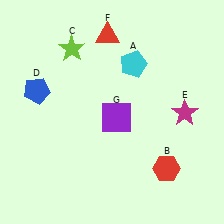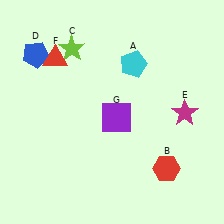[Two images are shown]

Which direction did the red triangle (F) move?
The red triangle (F) moved left.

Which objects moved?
The objects that moved are: the blue pentagon (D), the red triangle (F).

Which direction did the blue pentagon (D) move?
The blue pentagon (D) moved up.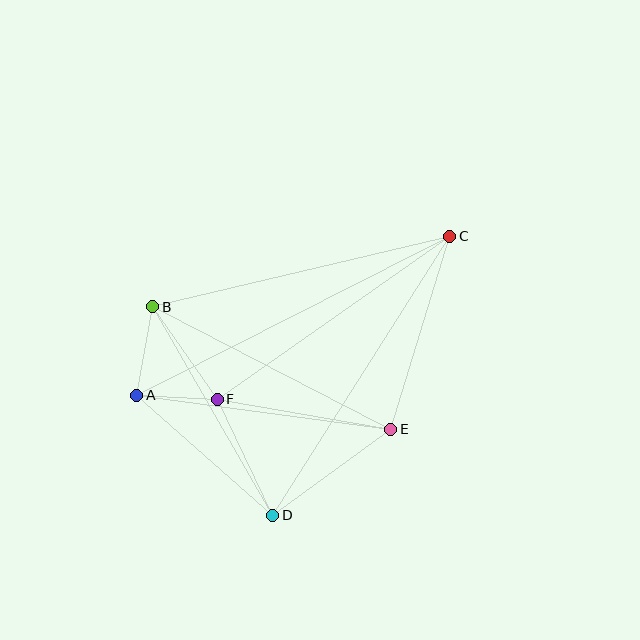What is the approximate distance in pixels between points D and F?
The distance between D and F is approximately 128 pixels.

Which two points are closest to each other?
Points A and F are closest to each other.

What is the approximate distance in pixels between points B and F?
The distance between B and F is approximately 113 pixels.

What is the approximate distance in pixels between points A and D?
The distance between A and D is approximately 181 pixels.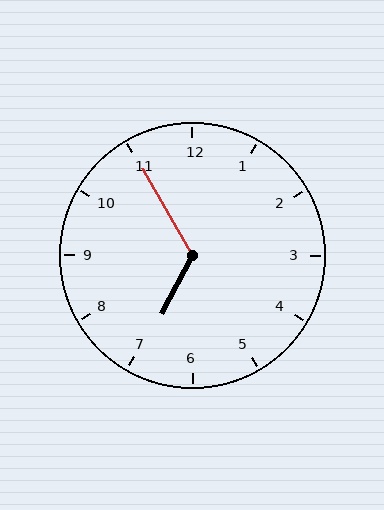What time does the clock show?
6:55.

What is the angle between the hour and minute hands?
Approximately 122 degrees.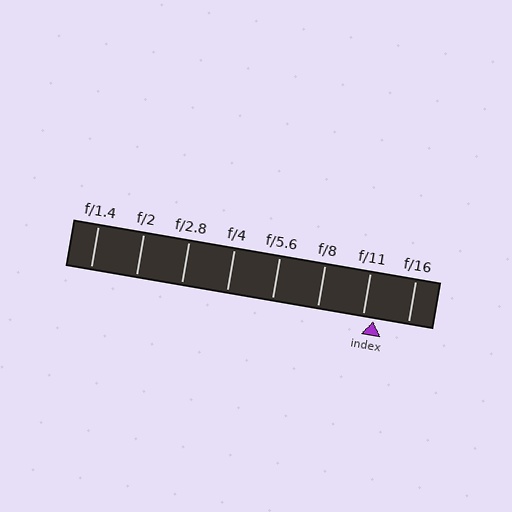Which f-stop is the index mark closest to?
The index mark is closest to f/11.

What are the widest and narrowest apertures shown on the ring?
The widest aperture shown is f/1.4 and the narrowest is f/16.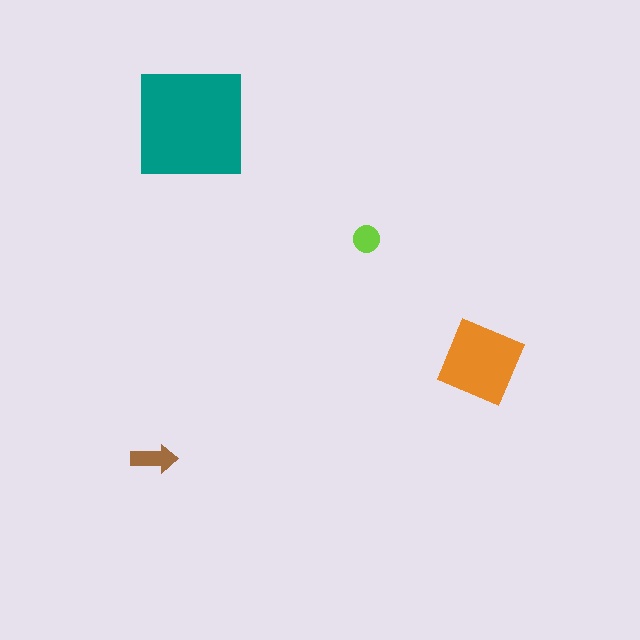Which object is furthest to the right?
The orange diamond is rightmost.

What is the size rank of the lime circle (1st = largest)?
4th.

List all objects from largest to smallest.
The teal square, the orange diamond, the brown arrow, the lime circle.